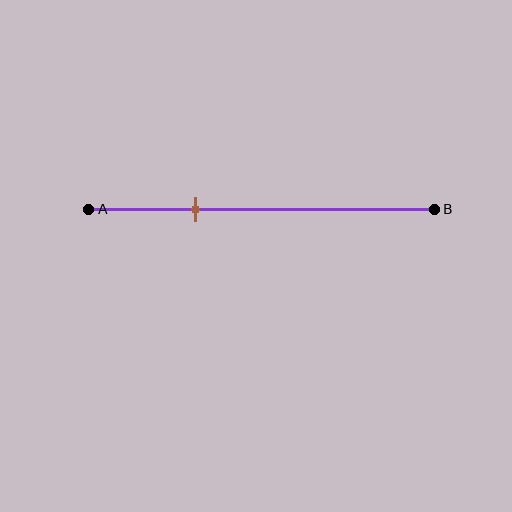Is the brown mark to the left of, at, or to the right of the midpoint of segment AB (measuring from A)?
The brown mark is to the left of the midpoint of segment AB.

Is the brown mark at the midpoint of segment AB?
No, the mark is at about 30% from A, not at the 50% midpoint.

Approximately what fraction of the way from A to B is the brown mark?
The brown mark is approximately 30% of the way from A to B.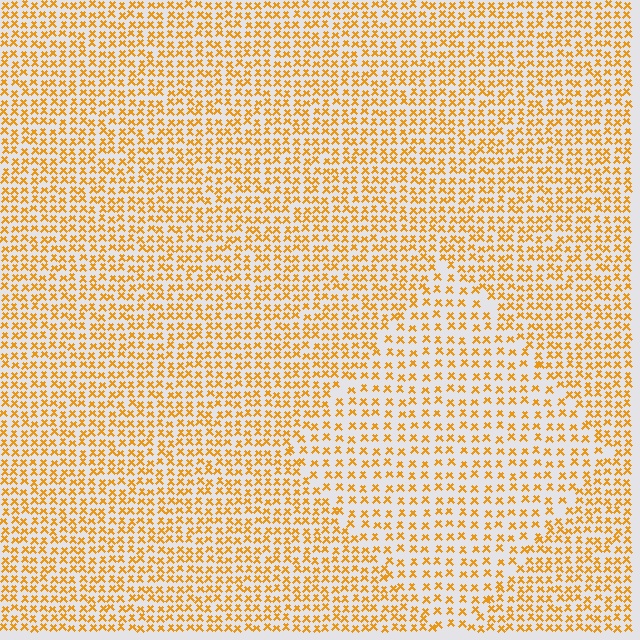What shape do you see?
I see a diamond.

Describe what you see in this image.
The image contains small orange elements arranged at two different densities. A diamond-shaped region is visible where the elements are less densely packed than the surrounding area.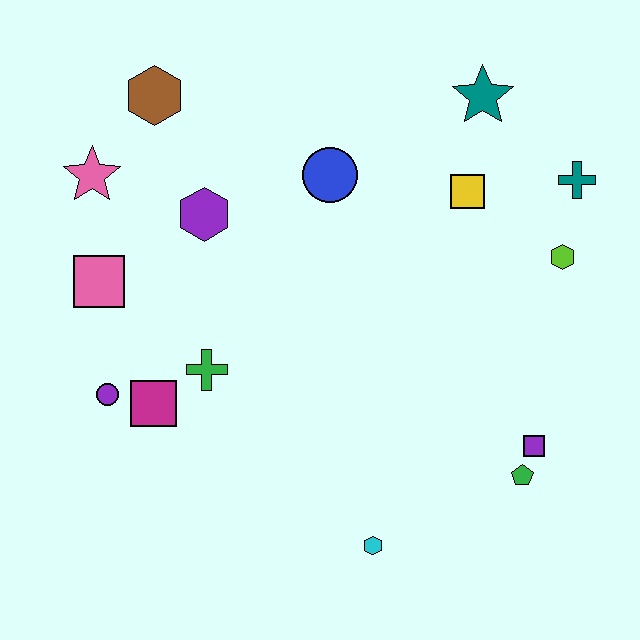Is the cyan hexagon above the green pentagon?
No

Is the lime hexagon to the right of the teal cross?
No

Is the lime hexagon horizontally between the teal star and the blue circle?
No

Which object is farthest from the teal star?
The purple circle is farthest from the teal star.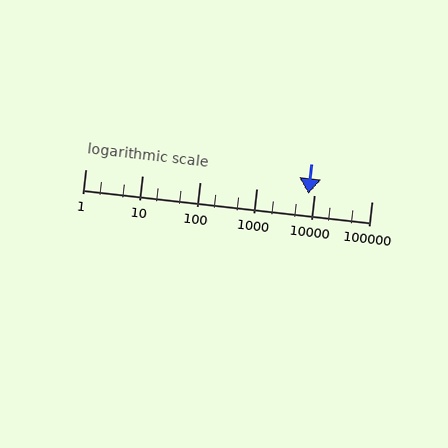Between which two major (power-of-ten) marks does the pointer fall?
The pointer is between 1000 and 10000.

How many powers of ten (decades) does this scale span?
The scale spans 5 decades, from 1 to 100000.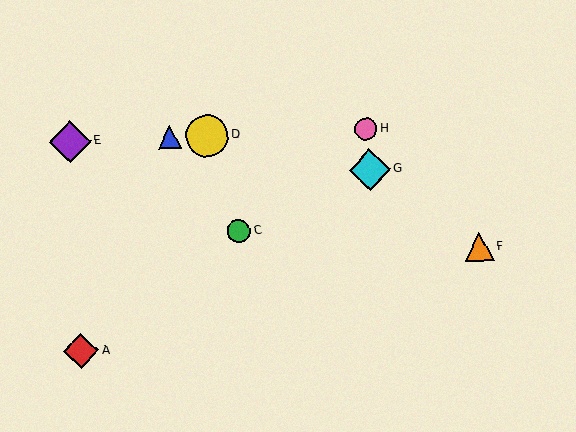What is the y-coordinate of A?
Object A is at y≈351.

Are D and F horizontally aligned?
No, D is at y≈136 and F is at y≈247.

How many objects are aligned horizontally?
4 objects (B, D, E, H) are aligned horizontally.